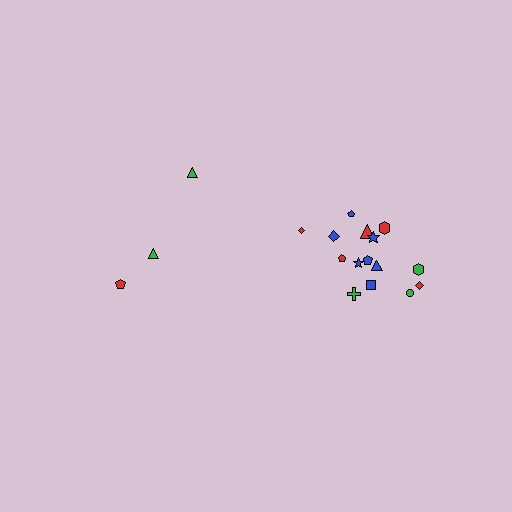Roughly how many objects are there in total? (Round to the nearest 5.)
Roughly 20 objects in total.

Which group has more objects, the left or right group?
The right group.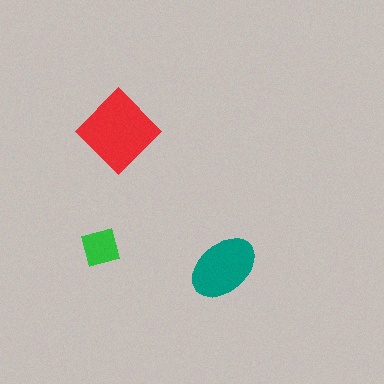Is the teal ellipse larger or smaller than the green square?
Larger.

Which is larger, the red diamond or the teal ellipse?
The red diamond.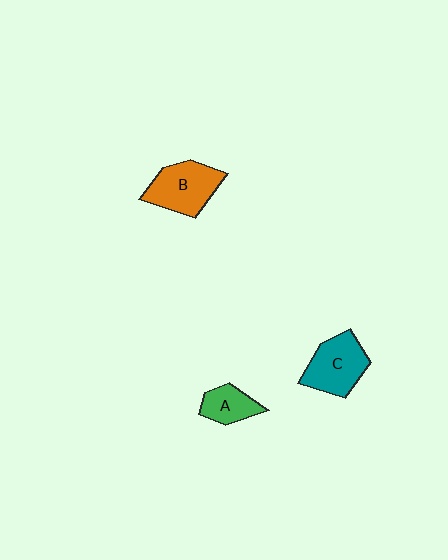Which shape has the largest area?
Shape B (orange).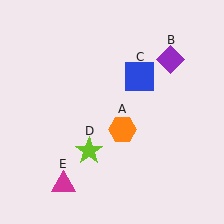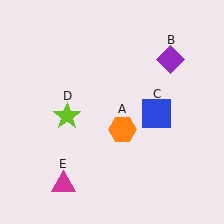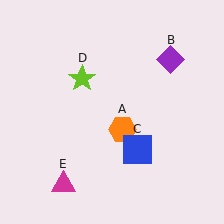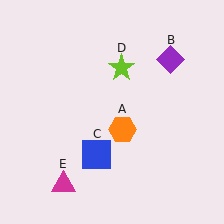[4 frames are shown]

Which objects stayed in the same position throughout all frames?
Orange hexagon (object A) and purple diamond (object B) and magenta triangle (object E) remained stationary.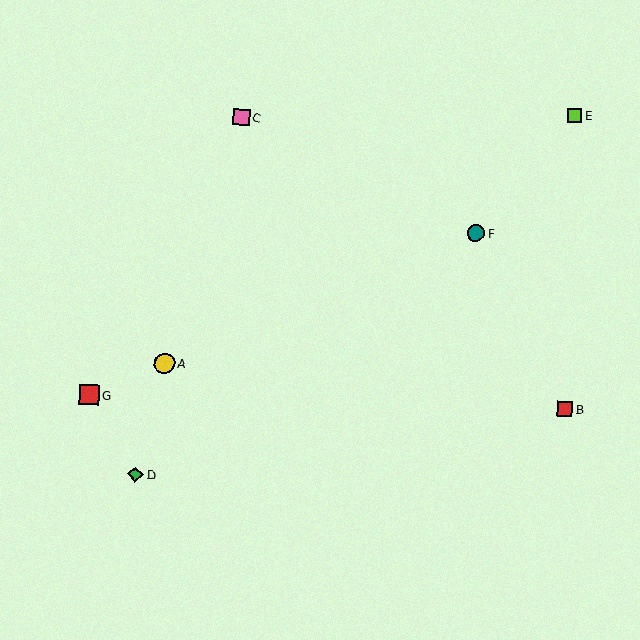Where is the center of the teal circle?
The center of the teal circle is at (476, 233).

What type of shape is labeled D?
Shape D is a green diamond.